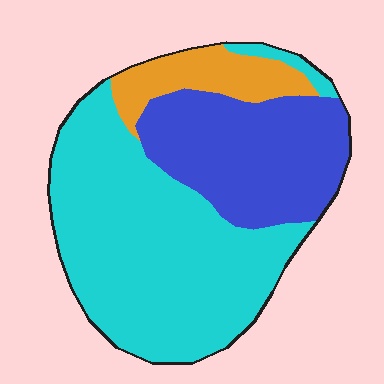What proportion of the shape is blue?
Blue takes up between a quarter and a half of the shape.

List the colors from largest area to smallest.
From largest to smallest: cyan, blue, orange.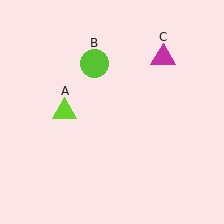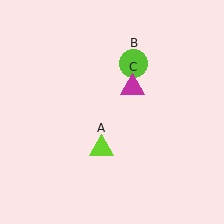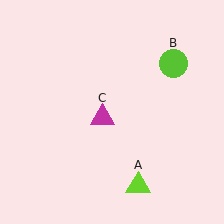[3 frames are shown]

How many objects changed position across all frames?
3 objects changed position: lime triangle (object A), lime circle (object B), magenta triangle (object C).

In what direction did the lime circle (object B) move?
The lime circle (object B) moved right.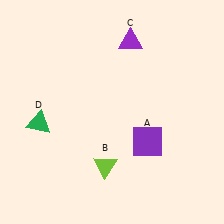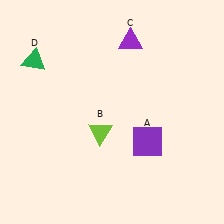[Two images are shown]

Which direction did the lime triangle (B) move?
The lime triangle (B) moved up.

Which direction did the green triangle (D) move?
The green triangle (D) moved up.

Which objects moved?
The objects that moved are: the lime triangle (B), the green triangle (D).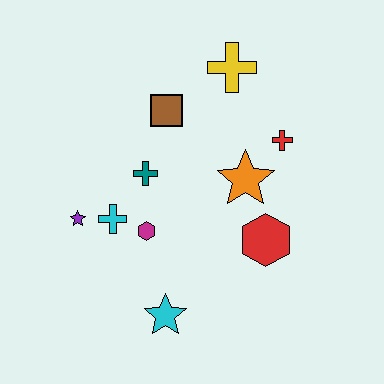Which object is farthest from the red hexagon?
The purple star is farthest from the red hexagon.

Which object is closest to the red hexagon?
The orange star is closest to the red hexagon.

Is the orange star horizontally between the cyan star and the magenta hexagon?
No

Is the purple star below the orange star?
Yes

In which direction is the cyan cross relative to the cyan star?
The cyan cross is above the cyan star.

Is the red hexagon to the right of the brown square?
Yes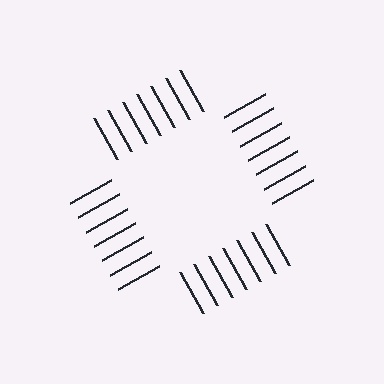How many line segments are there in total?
28 — 7 along each of the 4 edges.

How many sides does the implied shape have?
4 sides — the line-ends trace a square.